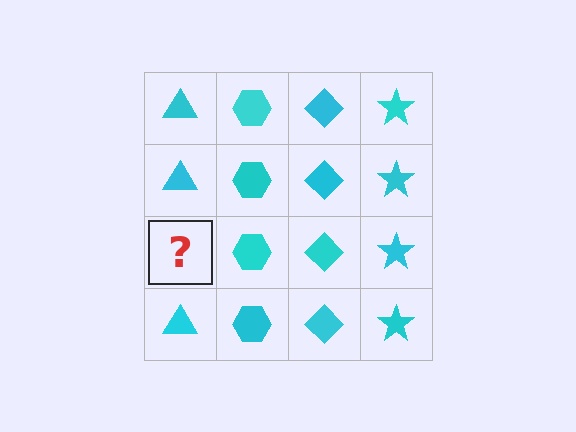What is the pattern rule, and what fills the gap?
The rule is that each column has a consistent shape. The gap should be filled with a cyan triangle.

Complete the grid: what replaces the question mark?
The question mark should be replaced with a cyan triangle.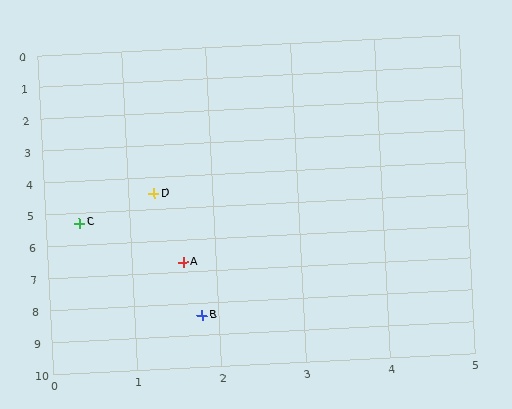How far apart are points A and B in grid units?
Points A and B are about 1.7 grid units apart.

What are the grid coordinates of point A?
Point A is at approximately (1.6, 6.7).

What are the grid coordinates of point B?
Point B is at approximately (1.8, 8.4).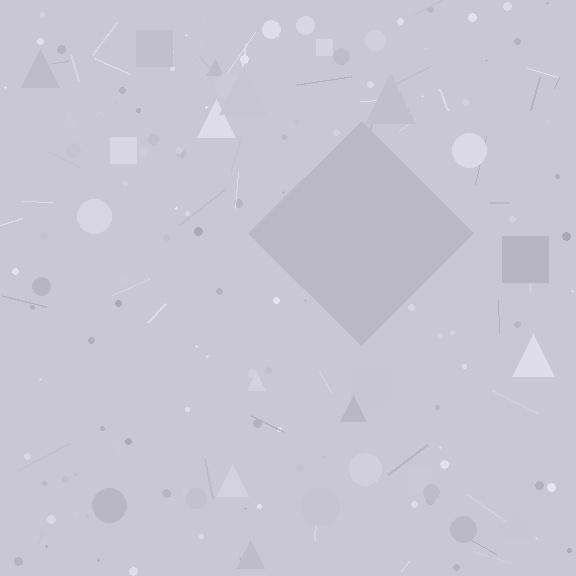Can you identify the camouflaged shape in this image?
The camouflaged shape is a diamond.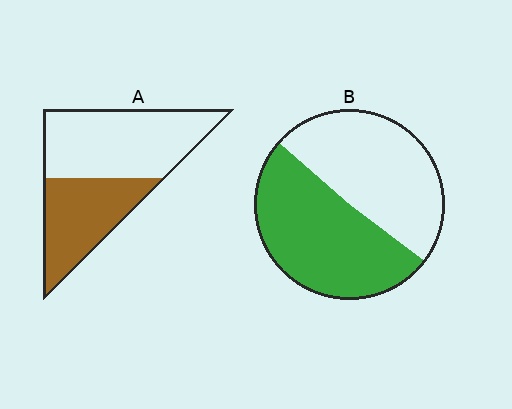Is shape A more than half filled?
No.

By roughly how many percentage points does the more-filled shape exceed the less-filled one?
By roughly 10 percentage points (B over A).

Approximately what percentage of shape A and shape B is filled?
A is approximately 40% and B is approximately 50%.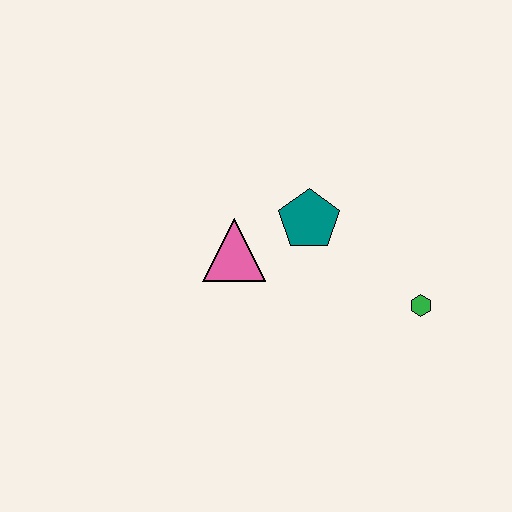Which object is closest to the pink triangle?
The teal pentagon is closest to the pink triangle.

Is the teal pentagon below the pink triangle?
No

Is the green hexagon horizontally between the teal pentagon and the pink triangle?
No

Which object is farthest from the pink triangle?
The green hexagon is farthest from the pink triangle.